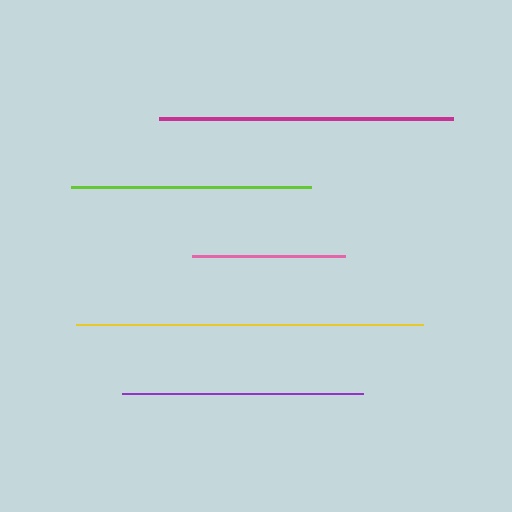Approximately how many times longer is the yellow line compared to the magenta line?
The yellow line is approximately 1.2 times the length of the magenta line.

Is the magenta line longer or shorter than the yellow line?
The yellow line is longer than the magenta line.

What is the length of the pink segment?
The pink segment is approximately 153 pixels long.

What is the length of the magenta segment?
The magenta segment is approximately 294 pixels long.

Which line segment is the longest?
The yellow line is the longest at approximately 347 pixels.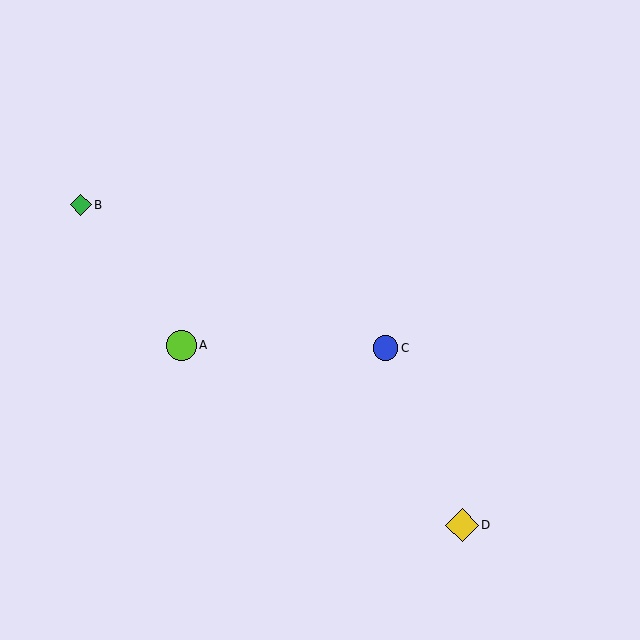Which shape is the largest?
The yellow diamond (labeled D) is the largest.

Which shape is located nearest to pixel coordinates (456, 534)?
The yellow diamond (labeled D) at (462, 525) is nearest to that location.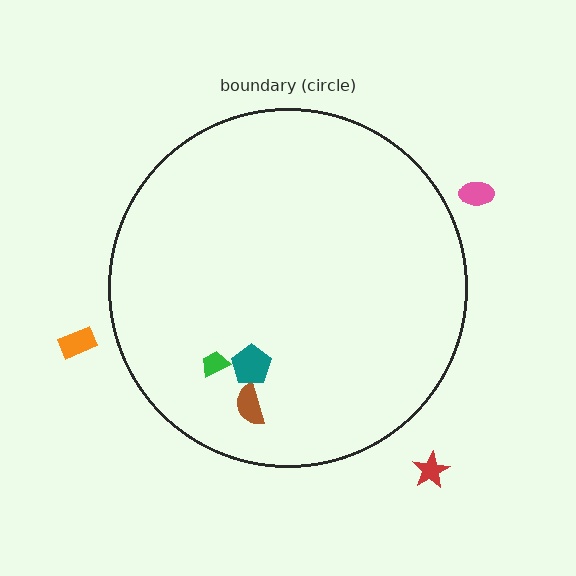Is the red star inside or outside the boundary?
Outside.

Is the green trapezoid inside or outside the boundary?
Inside.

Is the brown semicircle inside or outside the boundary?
Inside.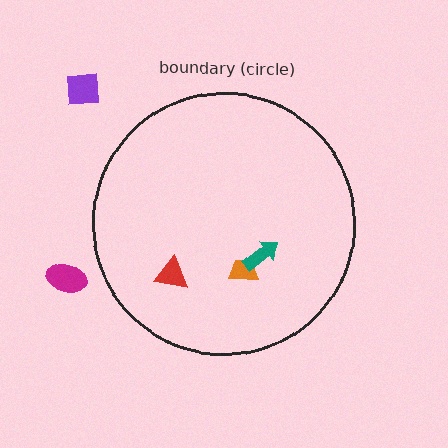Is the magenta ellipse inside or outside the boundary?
Outside.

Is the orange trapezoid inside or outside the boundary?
Inside.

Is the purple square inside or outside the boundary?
Outside.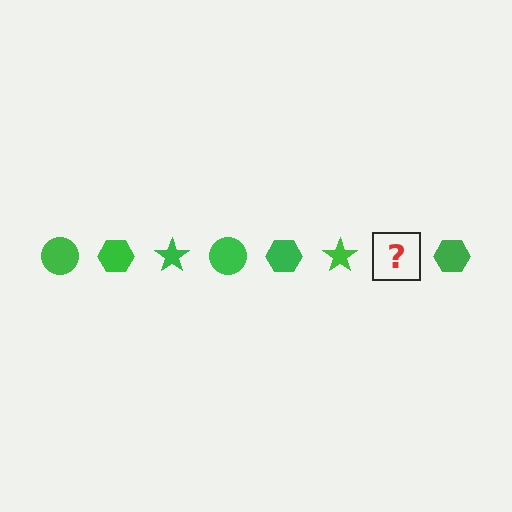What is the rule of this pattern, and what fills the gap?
The rule is that the pattern cycles through circle, hexagon, star shapes in green. The gap should be filled with a green circle.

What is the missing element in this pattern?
The missing element is a green circle.